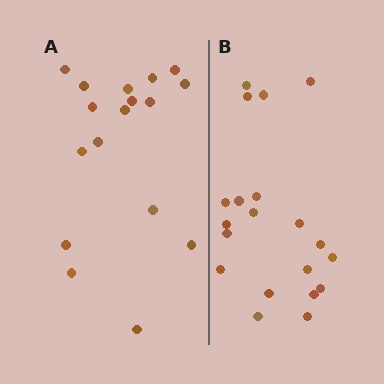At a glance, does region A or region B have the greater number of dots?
Region B (the right region) has more dots.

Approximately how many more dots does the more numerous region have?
Region B has just a few more — roughly 2 or 3 more dots than region A.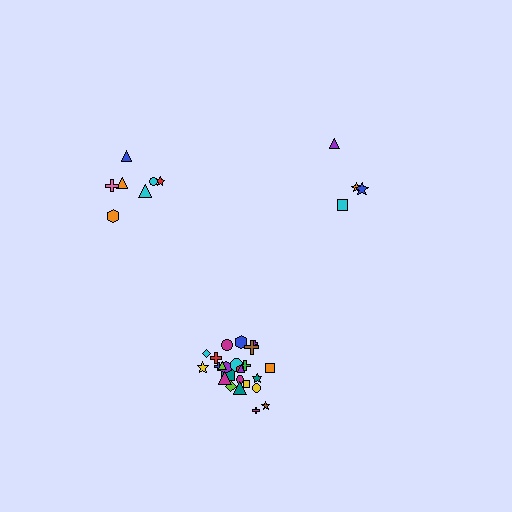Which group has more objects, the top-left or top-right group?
The top-left group.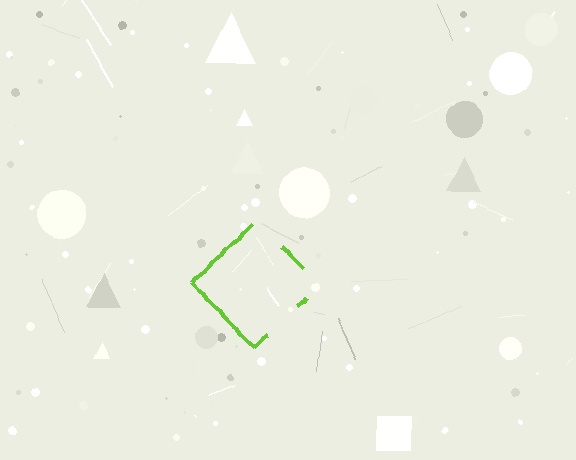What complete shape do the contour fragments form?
The contour fragments form a diamond.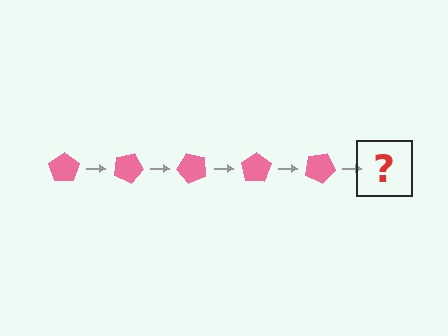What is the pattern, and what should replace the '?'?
The pattern is that the pentagon rotates 25 degrees each step. The '?' should be a pink pentagon rotated 125 degrees.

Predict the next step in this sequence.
The next step is a pink pentagon rotated 125 degrees.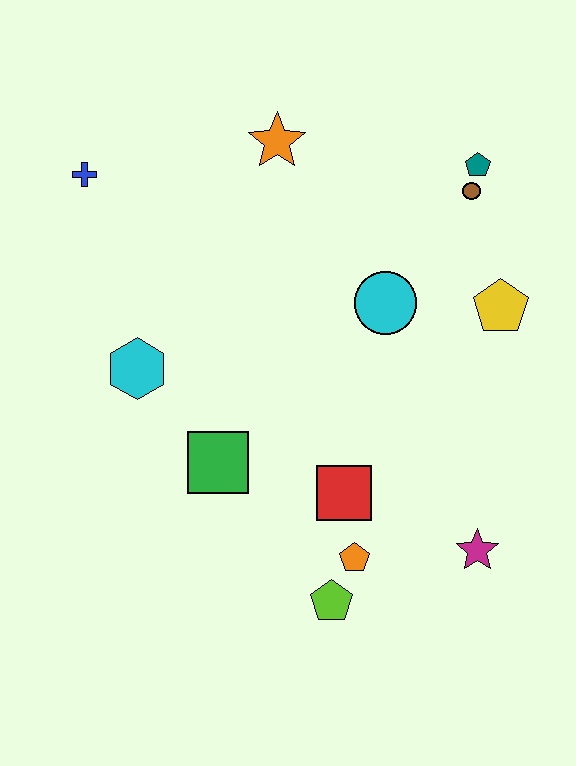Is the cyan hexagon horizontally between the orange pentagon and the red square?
No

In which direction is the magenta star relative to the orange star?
The magenta star is below the orange star.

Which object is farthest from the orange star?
The lime pentagon is farthest from the orange star.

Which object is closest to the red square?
The orange pentagon is closest to the red square.